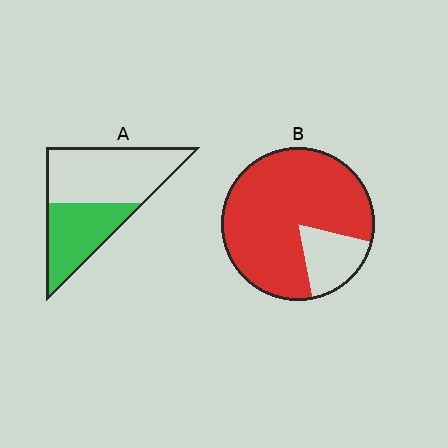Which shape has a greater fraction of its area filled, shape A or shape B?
Shape B.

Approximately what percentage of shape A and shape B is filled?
A is approximately 40% and B is approximately 80%.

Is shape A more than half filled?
No.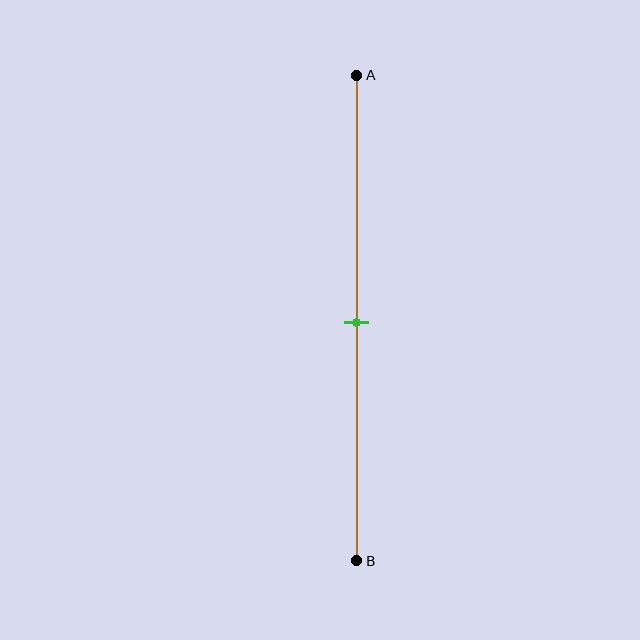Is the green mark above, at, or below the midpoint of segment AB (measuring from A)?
The green mark is approximately at the midpoint of segment AB.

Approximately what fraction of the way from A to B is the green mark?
The green mark is approximately 50% of the way from A to B.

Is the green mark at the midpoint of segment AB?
Yes, the mark is approximately at the midpoint.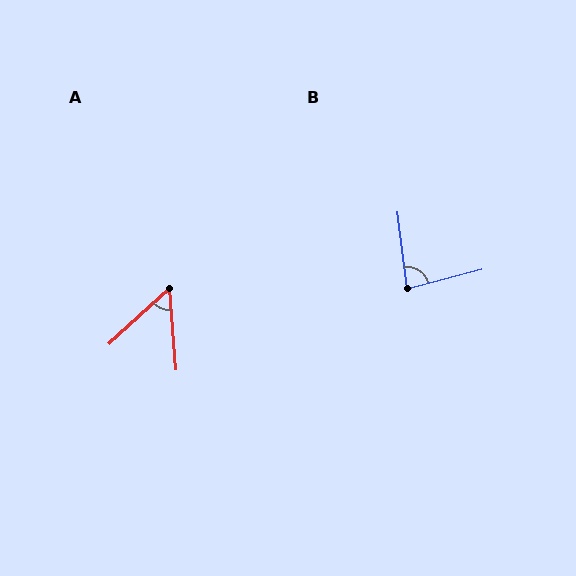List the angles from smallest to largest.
A (52°), B (83°).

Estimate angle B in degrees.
Approximately 83 degrees.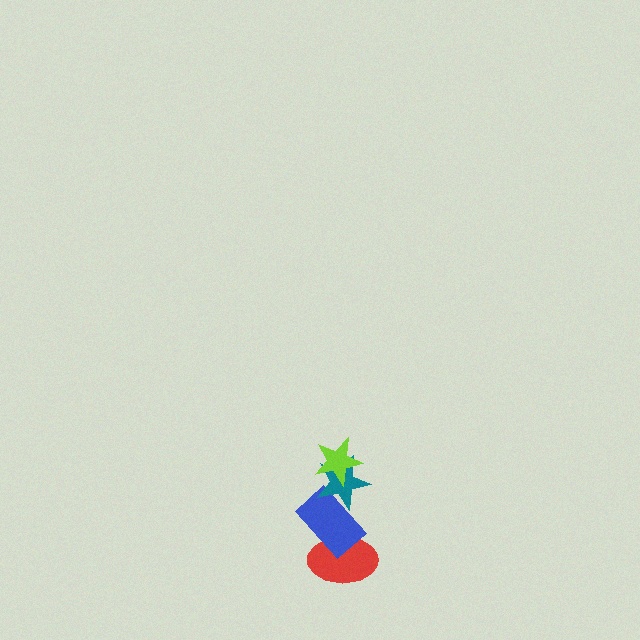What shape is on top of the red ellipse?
The blue rectangle is on top of the red ellipse.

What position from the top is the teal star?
The teal star is 2nd from the top.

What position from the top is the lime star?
The lime star is 1st from the top.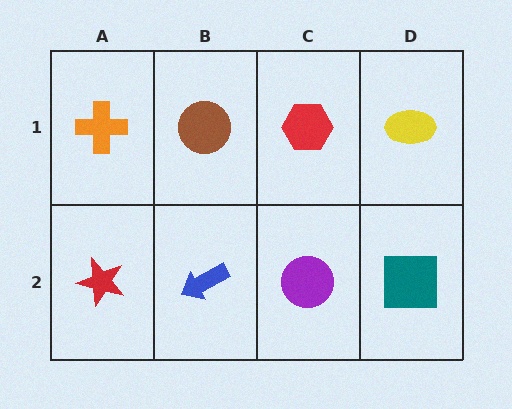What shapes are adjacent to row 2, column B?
A brown circle (row 1, column B), a red star (row 2, column A), a purple circle (row 2, column C).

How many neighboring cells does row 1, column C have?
3.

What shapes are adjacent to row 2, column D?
A yellow ellipse (row 1, column D), a purple circle (row 2, column C).